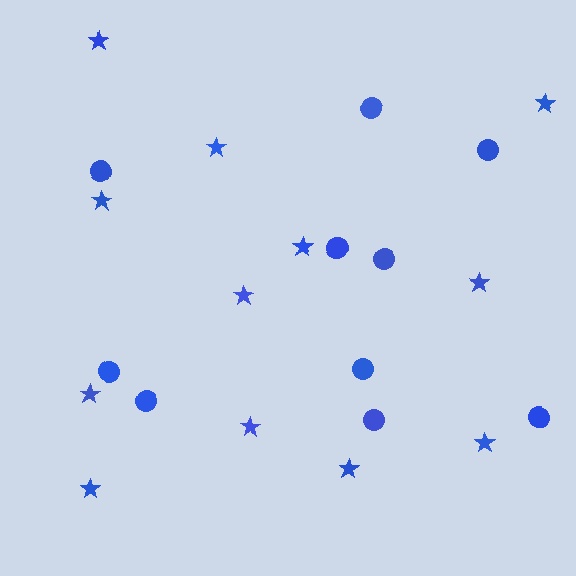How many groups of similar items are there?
There are 2 groups: one group of stars (12) and one group of circles (10).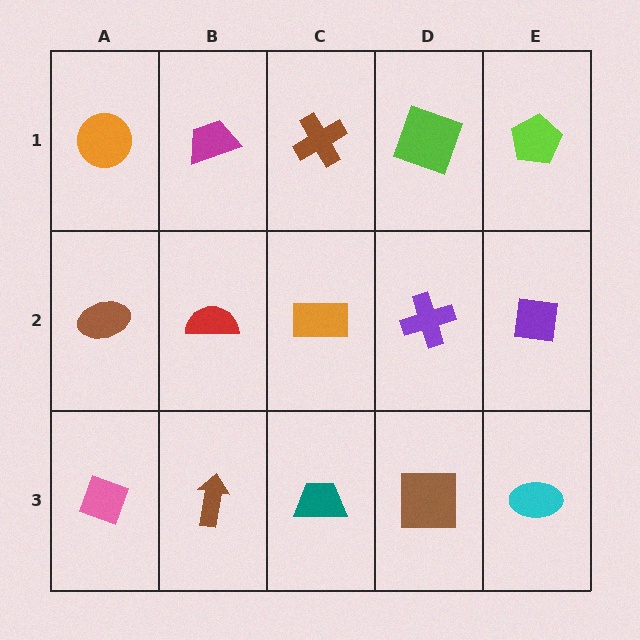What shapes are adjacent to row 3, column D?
A purple cross (row 2, column D), a teal trapezoid (row 3, column C), a cyan ellipse (row 3, column E).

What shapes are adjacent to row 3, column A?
A brown ellipse (row 2, column A), a brown arrow (row 3, column B).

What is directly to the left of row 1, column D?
A brown cross.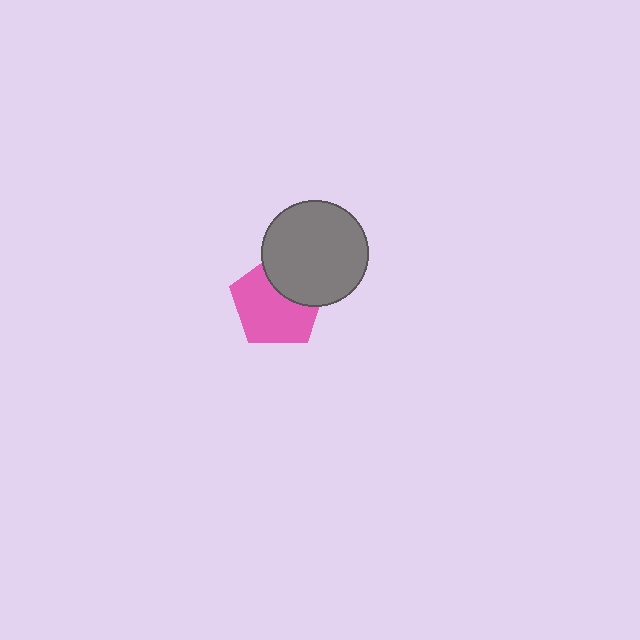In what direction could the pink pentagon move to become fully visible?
The pink pentagon could move toward the lower-left. That would shift it out from behind the gray circle entirely.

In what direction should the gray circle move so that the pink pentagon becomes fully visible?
The gray circle should move toward the upper-right. That is the shortest direction to clear the overlap and leave the pink pentagon fully visible.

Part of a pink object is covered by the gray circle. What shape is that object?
It is a pentagon.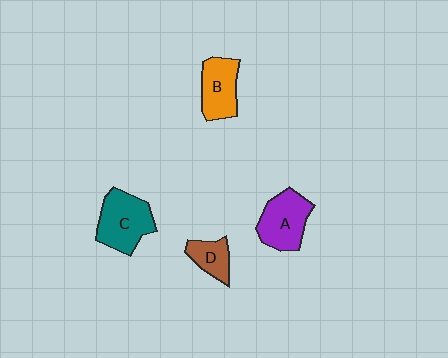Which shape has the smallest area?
Shape D (brown).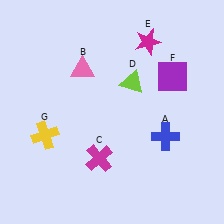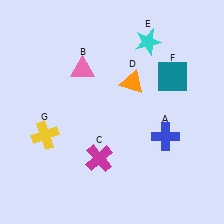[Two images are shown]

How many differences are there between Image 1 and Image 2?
There are 3 differences between the two images.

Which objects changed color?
D changed from lime to orange. E changed from magenta to cyan. F changed from purple to teal.